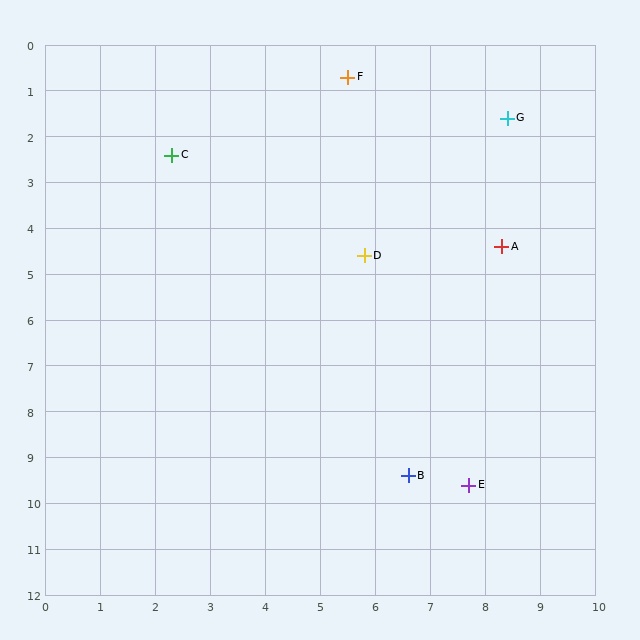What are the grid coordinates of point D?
Point D is at approximately (5.8, 4.6).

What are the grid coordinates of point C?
Point C is at approximately (2.3, 2.4).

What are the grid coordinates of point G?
Point G is at approximately (8.4, 1.6).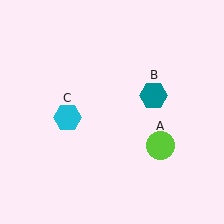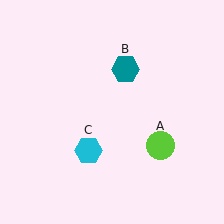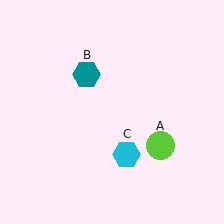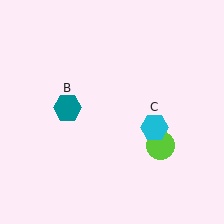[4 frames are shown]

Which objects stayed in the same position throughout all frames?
Lime circle (object A) remained stationary.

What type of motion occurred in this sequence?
The teal hexagon (object B), cyan hexagon (object C) rotated counterclockwise around the center of the scene.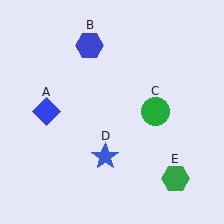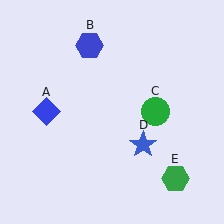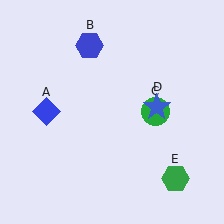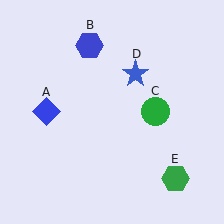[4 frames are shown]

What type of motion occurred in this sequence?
The blue star (object D) rotated counterclockwise around the center of the scene.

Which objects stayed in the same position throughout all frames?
Blue diamond (object A) and blue hexagon (object B) and green circle (object C) and green hexagon (object E) remained stationary.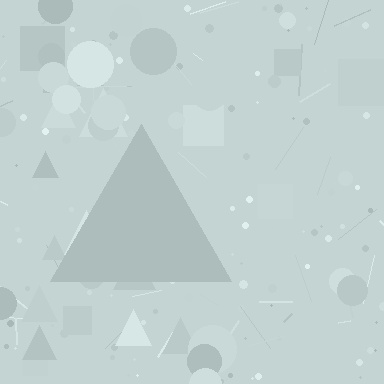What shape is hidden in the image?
A triangle is hidden in the image.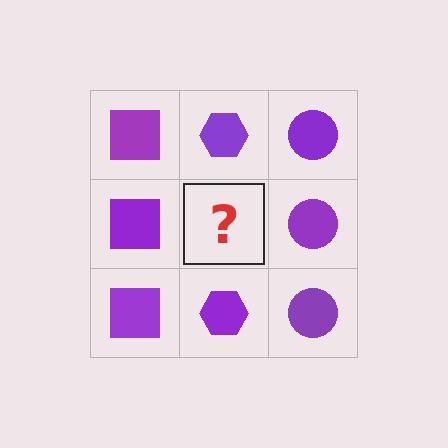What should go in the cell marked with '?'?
The missing cell should contain a purple hexagon.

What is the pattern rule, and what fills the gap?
The rule is that each column has a consistent shape. The gap should be filled with a purple hexagon.